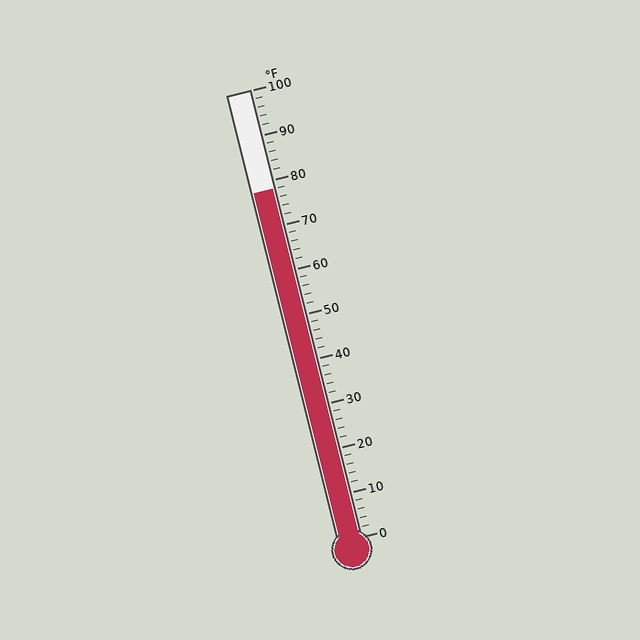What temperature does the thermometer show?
The thermometer shows approximately 78°F.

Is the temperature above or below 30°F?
The temperature is above 30°F.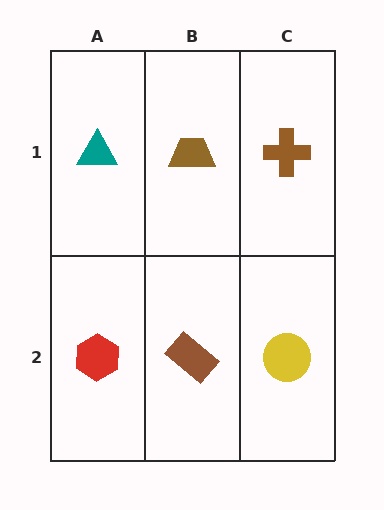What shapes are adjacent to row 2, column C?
A brown cross (row 1, column C), a brown rectangle (row 2, column B).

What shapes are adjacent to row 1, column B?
A brown rectangle (row 2, column B), a teal triangle (row 1, column A), a brown cross (row 1, column C).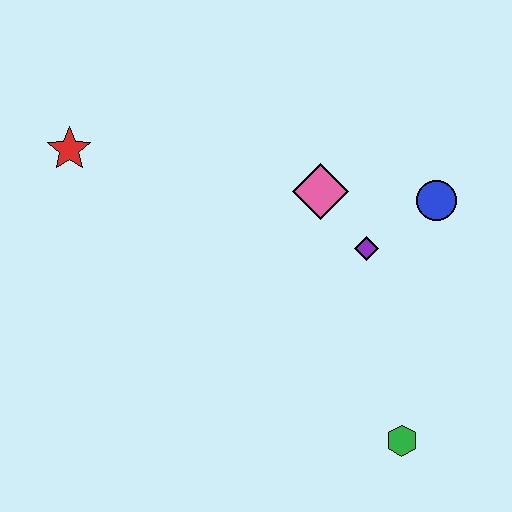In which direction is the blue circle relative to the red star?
The blue circle is to the right of the red star.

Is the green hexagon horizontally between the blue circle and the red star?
Yes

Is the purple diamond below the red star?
Yes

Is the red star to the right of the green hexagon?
No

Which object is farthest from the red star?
The green hexagon is farthest from the red star.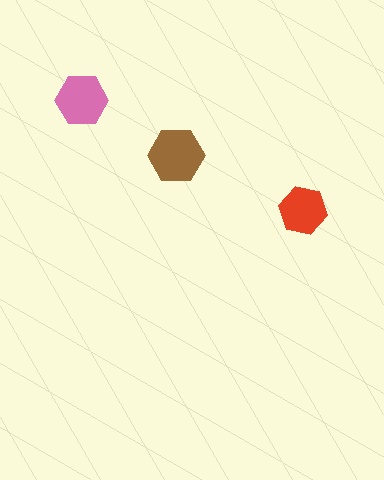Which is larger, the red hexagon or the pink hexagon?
The pink one.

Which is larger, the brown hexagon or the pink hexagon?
The brown one.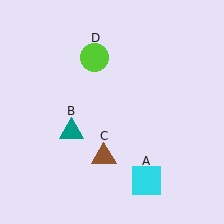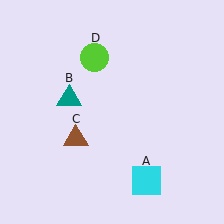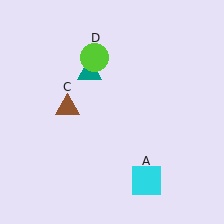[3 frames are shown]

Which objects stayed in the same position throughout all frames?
Cyan square (object A) and lime circle (object D) remained stationary.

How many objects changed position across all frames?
2 objects changed position: teal triangle (object B), brown triangle (object C).